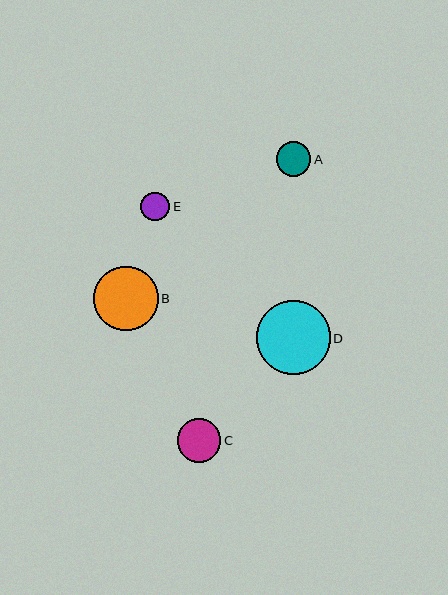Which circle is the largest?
Circle D is the largest with a size of approximately 74 pixels.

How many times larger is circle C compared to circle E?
Circle C is approximately 1.5 times the size of circle E.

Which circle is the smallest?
Circle E is the smallest with a size of approximately 29 pixels.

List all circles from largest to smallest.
From largest to smallest: D, B, C, A, E.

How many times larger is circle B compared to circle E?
Circle B is approximately 2.3 times the size of circle E.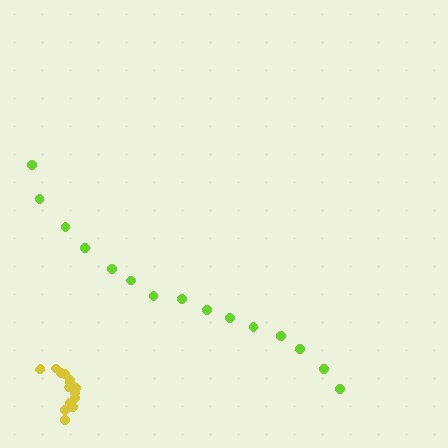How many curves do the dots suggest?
There are 2 distinct paths.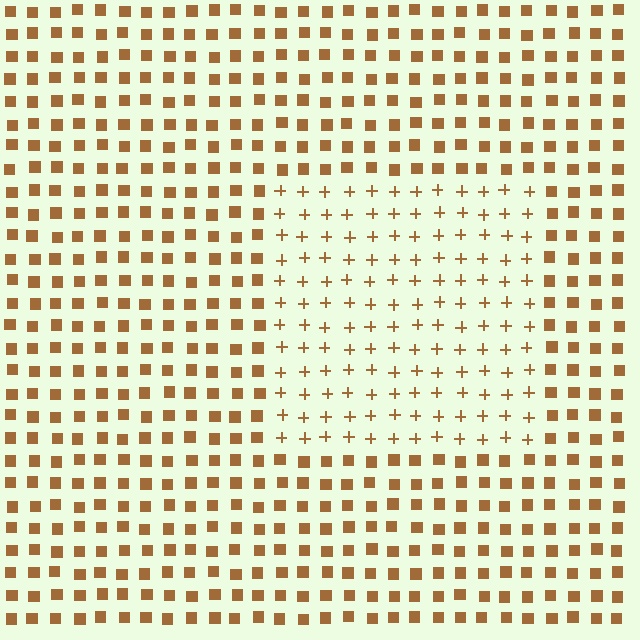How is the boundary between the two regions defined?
The boundary is defined by a change in element shape: plus signs inside vs. squares outside. All elements share the same color and spacing.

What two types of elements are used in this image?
The image uses plus signs inside the rectangle region and squares outside it.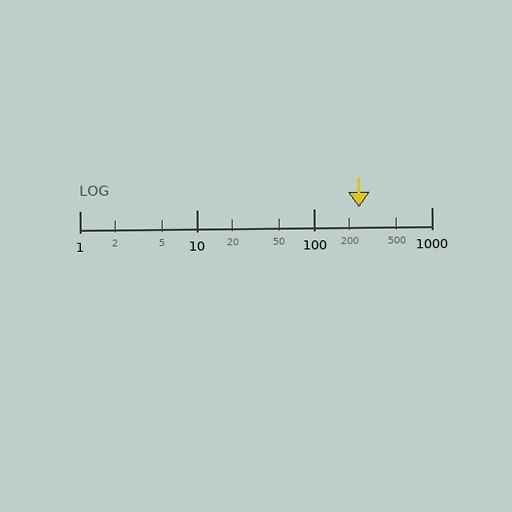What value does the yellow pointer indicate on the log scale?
The pointer indicates approximately 240.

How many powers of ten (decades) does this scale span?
The scale spans 3 decades, from 1 to 1000.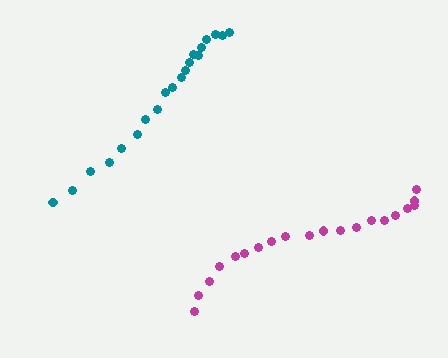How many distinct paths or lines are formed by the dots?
There are 2 distinct paths.